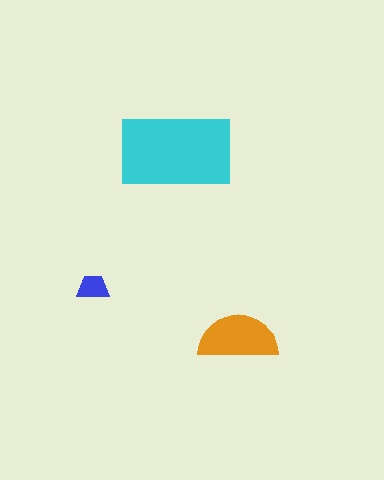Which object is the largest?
The cyan rectangle.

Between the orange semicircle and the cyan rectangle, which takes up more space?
The cyan rectangle.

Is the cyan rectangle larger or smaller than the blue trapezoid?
Larger.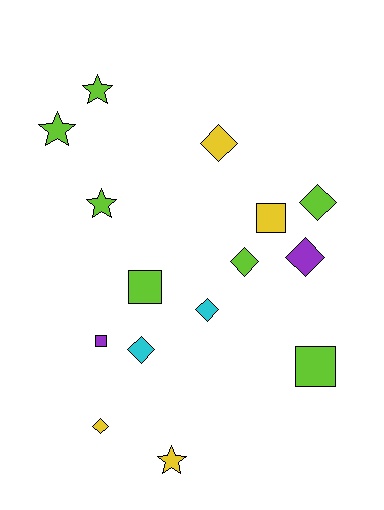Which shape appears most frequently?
Diamond, with 7 objects.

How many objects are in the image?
There are 15 objects.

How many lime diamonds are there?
There are 2 lime diamonds.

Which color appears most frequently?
Lime, with 7 objects.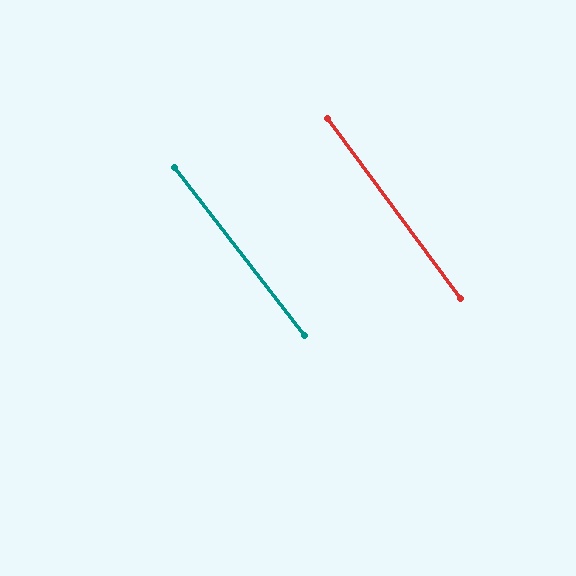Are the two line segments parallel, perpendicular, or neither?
Parallel — their directions differ by only 1.4°.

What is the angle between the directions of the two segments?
Approximately 1 degree.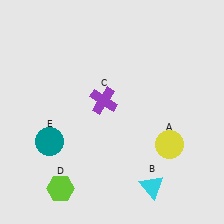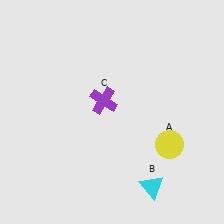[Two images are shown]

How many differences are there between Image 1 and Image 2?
There are 2 differences between the two images.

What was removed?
The lime hexagon (D), the teal circle (E) were removed in Image 2.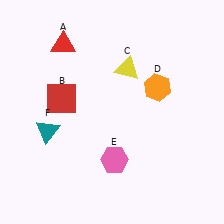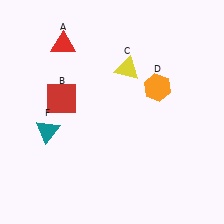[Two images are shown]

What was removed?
The pink hexagon (E) was removed in Image 2.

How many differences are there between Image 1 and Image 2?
There is 1 difference between the two images.